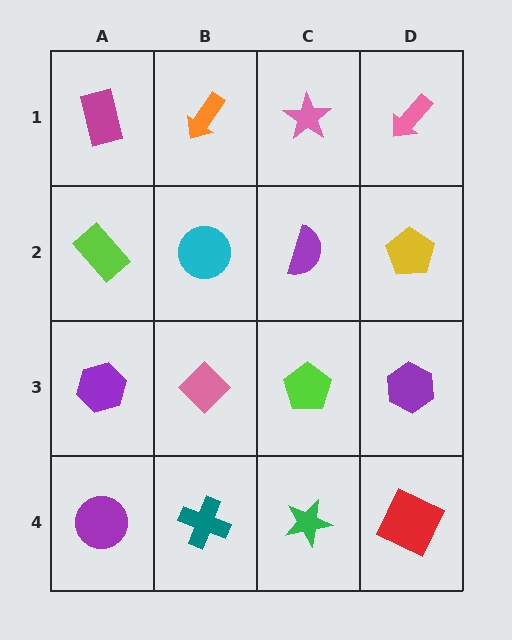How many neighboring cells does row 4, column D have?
2.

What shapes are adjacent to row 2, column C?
A pink star (row 1, column C), a lime pentagon (row 3, column C), a cyan circle (row 2, column B), a yellow pentagon (row 2, column D).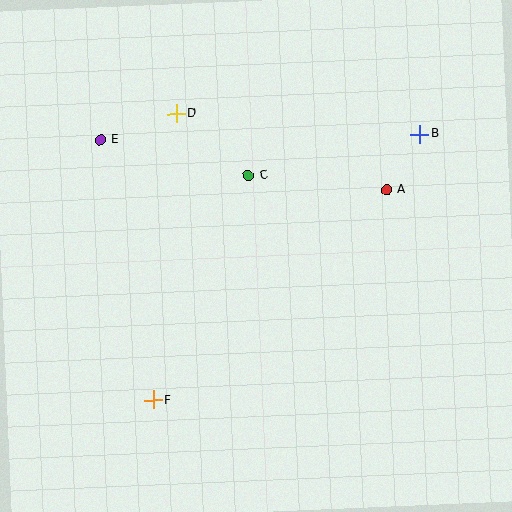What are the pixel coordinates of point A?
Point A is at (386, 190).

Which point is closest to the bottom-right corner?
Point A is closest to the bottom-right corner.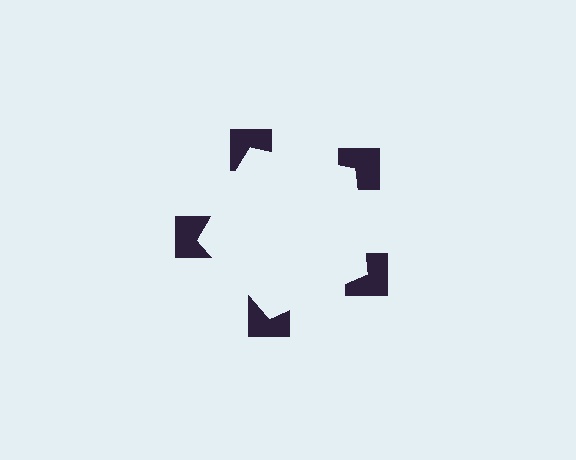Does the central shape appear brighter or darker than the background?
It typically appears slightly brighter than the background, even though no actual brightness change is drawn.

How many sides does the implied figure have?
5 sides.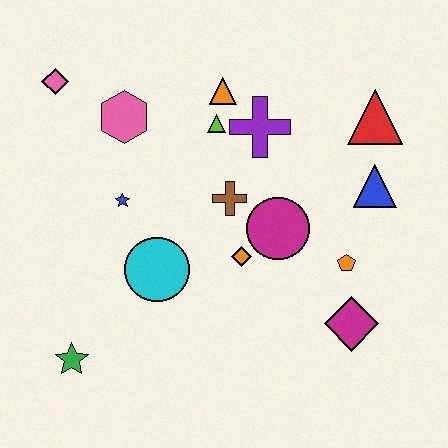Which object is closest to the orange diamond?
The magenta circle is closest to the orange diamond.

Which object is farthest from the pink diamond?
The magenta diamond is farthest from the pink diamond.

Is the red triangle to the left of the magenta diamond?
No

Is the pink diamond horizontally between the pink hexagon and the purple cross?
No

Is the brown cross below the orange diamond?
No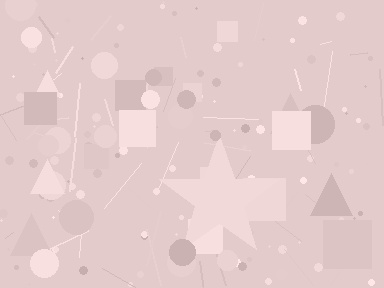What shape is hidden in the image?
A star is hidden in the image.